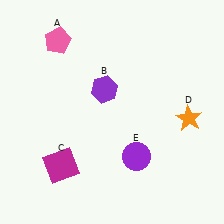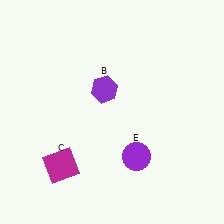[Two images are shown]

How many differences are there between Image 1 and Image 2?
There are 2 differences between the two images.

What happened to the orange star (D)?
The orange star (D) was removed in Image 2. It was in the bottom-right area of Image 1.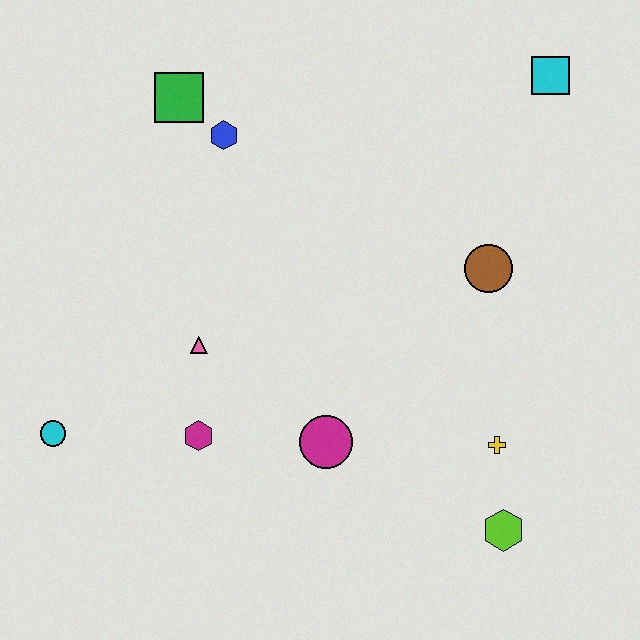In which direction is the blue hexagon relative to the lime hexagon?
The blue hexagon is above the lime hexagon.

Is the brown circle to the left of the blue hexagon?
No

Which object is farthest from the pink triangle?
The cyan square is farthest from the pink triangle.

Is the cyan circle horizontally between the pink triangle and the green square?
No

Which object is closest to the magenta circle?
The magenta hexagon is closest to the magenta circle.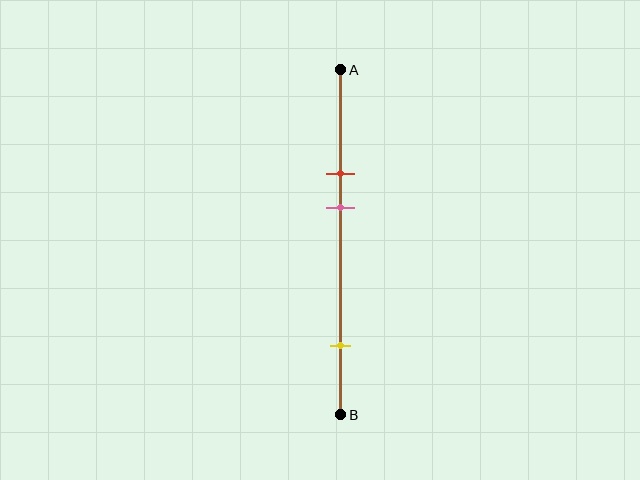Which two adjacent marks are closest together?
The red and pink marks are the closest adjacent pair.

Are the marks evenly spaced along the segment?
No, the marks are not evenly spaced.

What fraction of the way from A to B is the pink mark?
The pink mark is approximately 40% (0.4) of the way from A to B.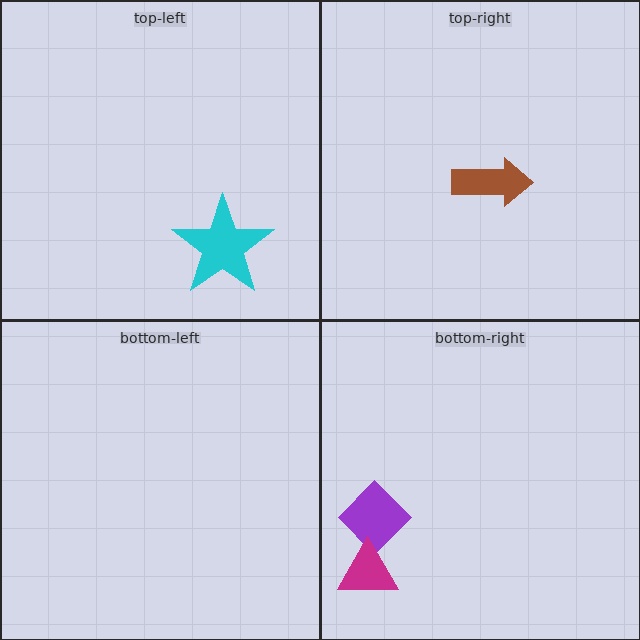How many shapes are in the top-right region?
1.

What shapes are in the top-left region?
The cyan star.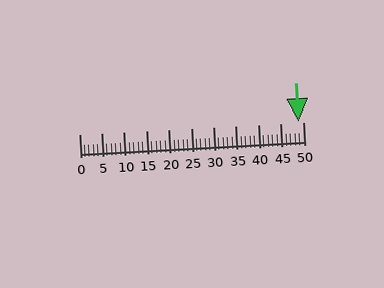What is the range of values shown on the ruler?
The ruler shows values from 0 to 50.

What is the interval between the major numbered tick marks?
The major tick marks are spaced 5 units apart.